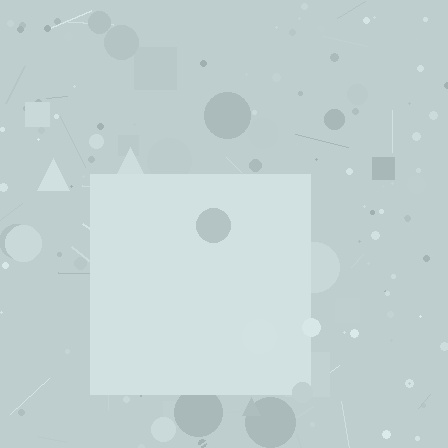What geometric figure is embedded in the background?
A square is embedded in the background.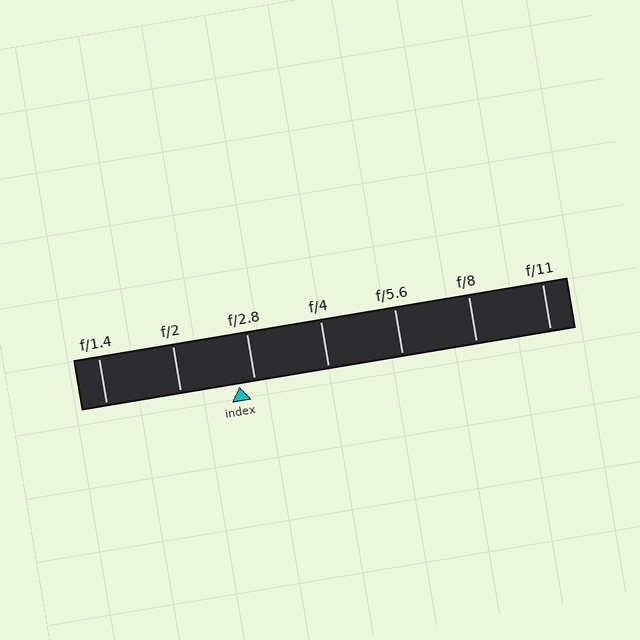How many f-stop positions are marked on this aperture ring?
There are 7 f-stop positions marked.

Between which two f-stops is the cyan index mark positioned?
The index mark is between f/2 and f/2.8.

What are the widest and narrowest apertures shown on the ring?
The widest aperture shown is f/1.4 and the narrowest is f/11.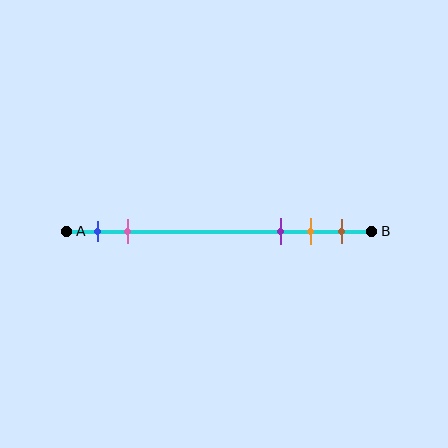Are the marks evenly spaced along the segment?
No, the marks are not evenly spaced.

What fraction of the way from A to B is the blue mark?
The blue mark is approximately 10% (0.1) of the way from A to B.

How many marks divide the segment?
There are 5 marks dividing the segment.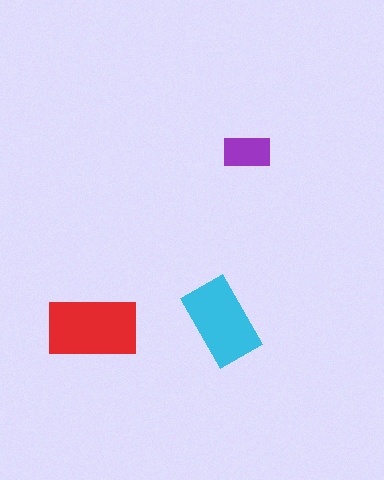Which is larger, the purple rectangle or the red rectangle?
The red one.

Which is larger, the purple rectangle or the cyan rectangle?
The cyan one.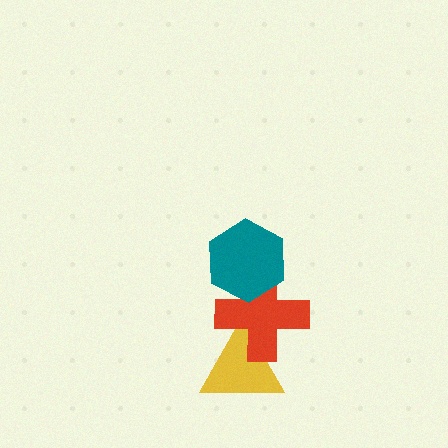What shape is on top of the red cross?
The teal hexagon is on top of the red cross.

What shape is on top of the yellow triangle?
The red cross is on top of the yellow triangle.